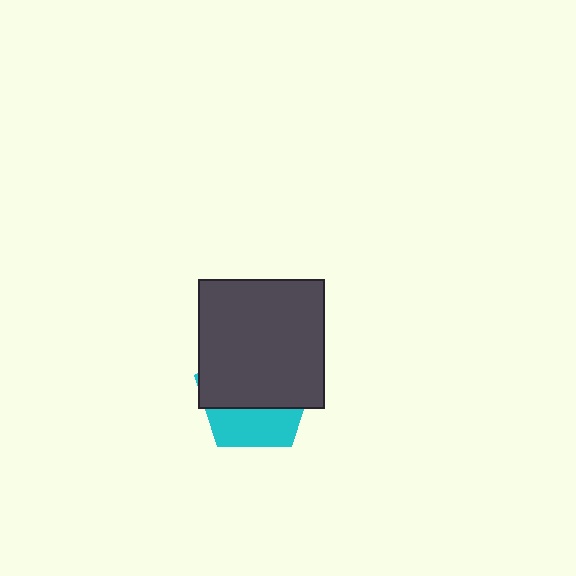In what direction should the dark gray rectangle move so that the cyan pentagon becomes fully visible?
The dark gray rectangle should move up. That is the shortest direction to clear the overlap and leave the cyan pentagon fully visible.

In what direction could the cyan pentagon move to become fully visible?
The cyan pentagon could move down. That would shift it out from behind the dark gray rectangle entirely.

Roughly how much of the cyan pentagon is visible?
A small part of it is visible (roughly 34%).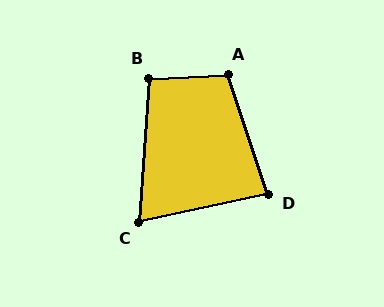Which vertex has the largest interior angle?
A, at approximately 106 degrees.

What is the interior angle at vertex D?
Approximately 83 degrees (acute).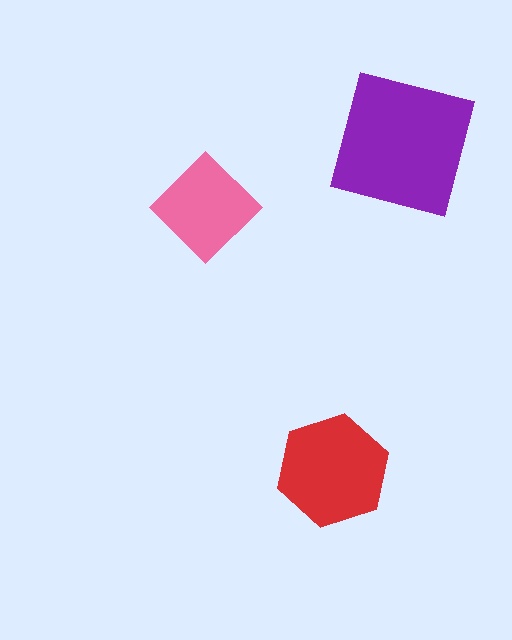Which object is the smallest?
The pink diamond.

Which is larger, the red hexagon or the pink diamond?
The red hexagon.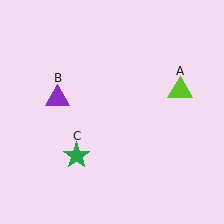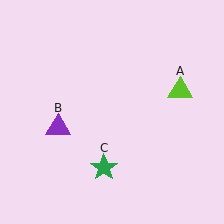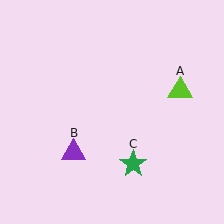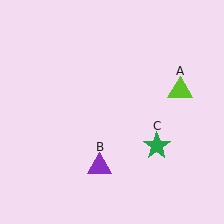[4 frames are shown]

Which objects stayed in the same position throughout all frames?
Lime triangle (object A) remained stationary.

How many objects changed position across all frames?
2 objects changed position: purple triangle (object B), green star (object C).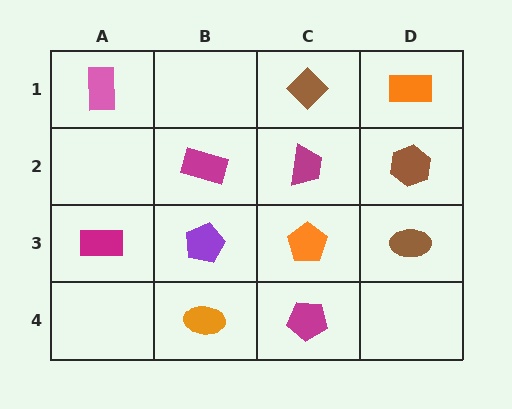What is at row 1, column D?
An orange rectangle.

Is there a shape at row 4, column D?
No, that cell is empty.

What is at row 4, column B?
An orange ellipse.